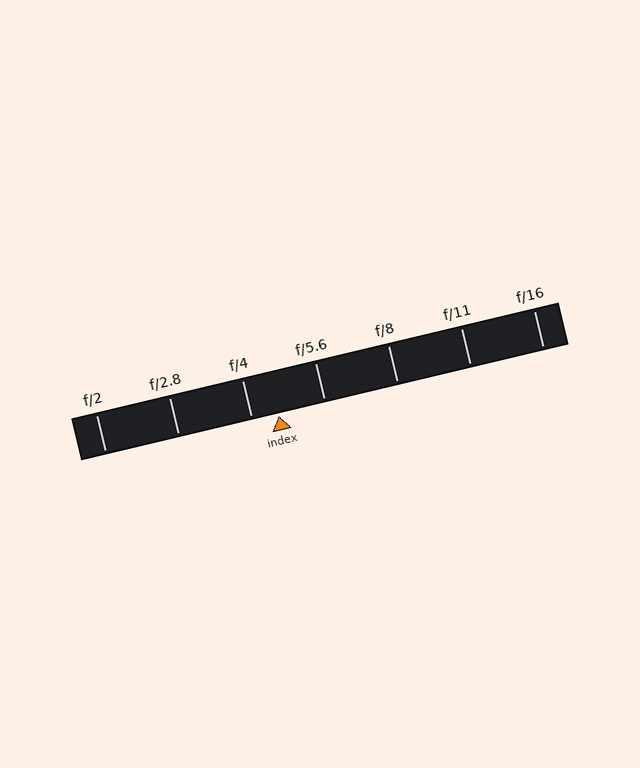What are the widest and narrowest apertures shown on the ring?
The widest aperture shown is f/2 and the narrowest is f/16.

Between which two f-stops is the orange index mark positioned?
The index mark is between f/4 and f/5.6.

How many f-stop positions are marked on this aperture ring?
There are 7 f-stop positions marked.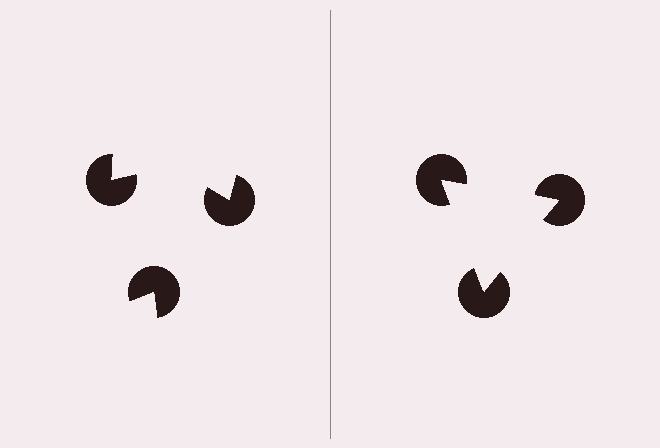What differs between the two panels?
The pac-man discs are positioned identically on both sides; only the wedge orientations differ. On the right they align to a triangle; on the left they are misaligned.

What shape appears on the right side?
An illusory triangle.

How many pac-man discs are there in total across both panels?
6 — 3 on each side.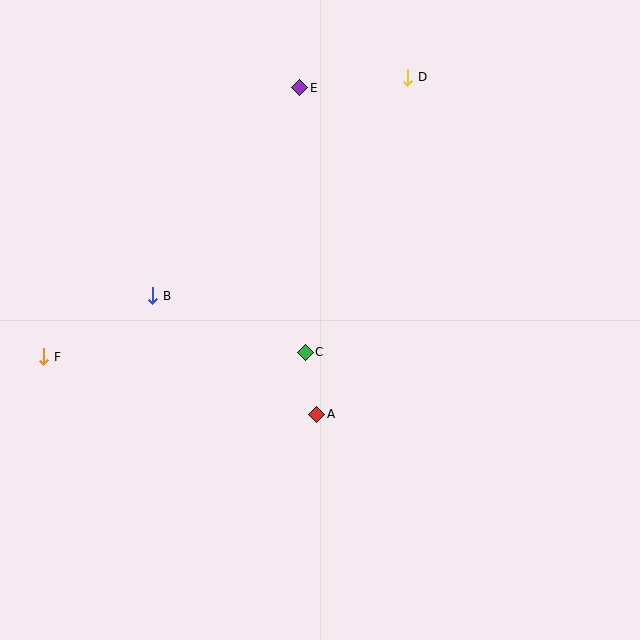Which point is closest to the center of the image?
Point C at (305, 352) is closest to the center.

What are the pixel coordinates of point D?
Point D is at (408, 77).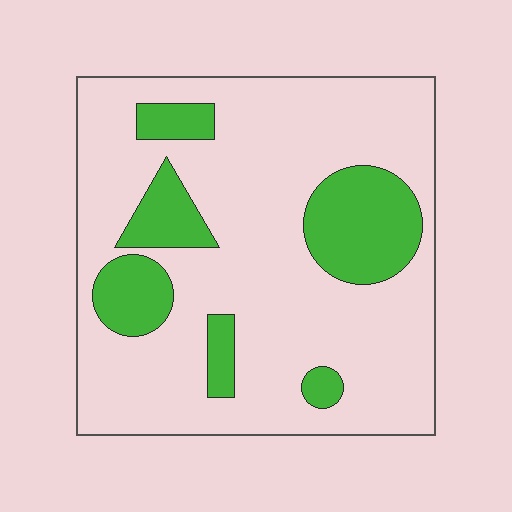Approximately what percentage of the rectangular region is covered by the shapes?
Approximately 20%.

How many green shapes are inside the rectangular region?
6.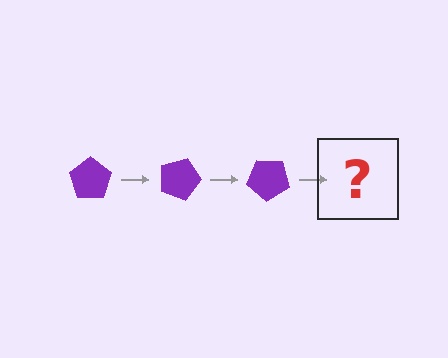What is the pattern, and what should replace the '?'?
The pattern is that the pentagon rotates 20 degrees each step. The '?' should be a purple pentagon rotated 60 degrees.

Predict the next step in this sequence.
The next step is a purple pentagon rotated 60 degrees.